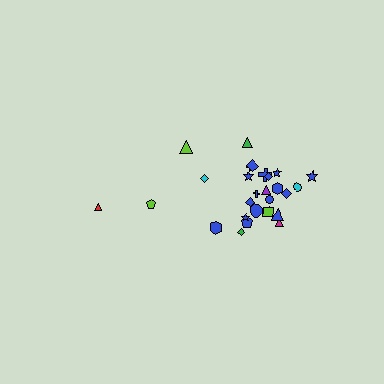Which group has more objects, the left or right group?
The right group.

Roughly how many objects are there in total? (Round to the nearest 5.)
Roughly 30 objects in total.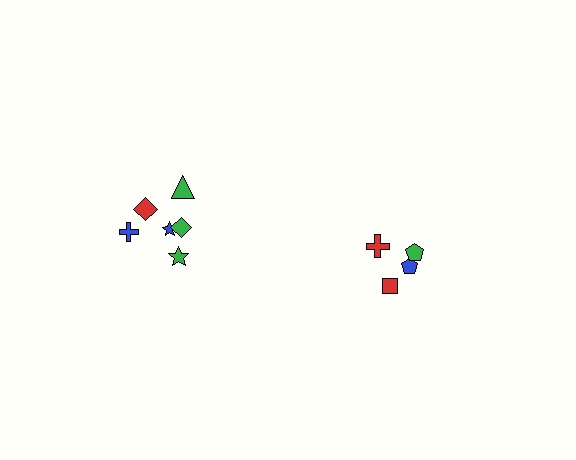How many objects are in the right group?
There are 4 objects.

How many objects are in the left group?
There are 6 objects.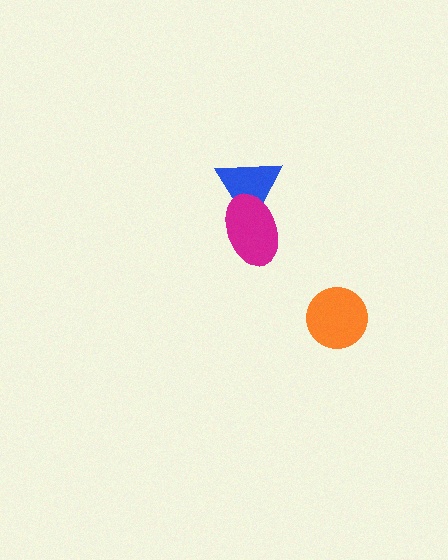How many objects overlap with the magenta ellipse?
1 object overlaps with the magenta ellipse.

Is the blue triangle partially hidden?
Yes, it is partially covered by another shape.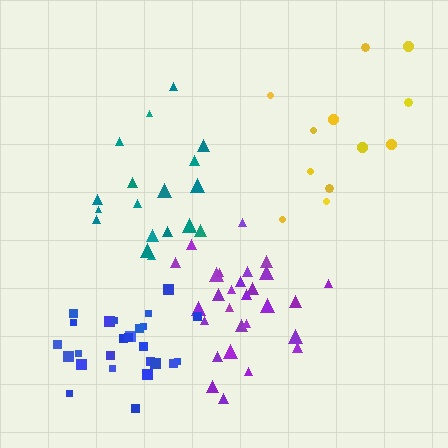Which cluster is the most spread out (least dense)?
Yellow.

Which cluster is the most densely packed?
Blue.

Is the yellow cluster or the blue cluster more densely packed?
Blue.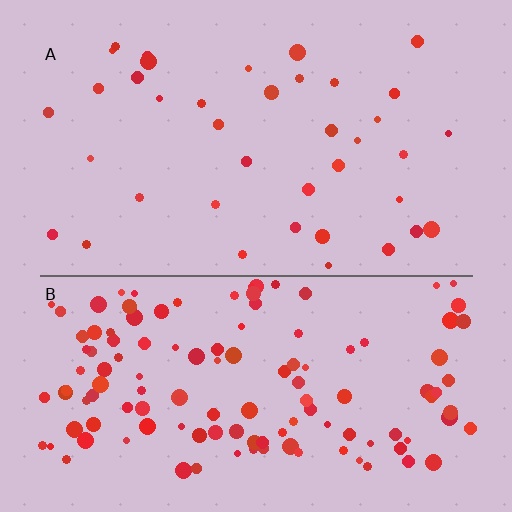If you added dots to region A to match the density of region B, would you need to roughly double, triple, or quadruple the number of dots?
Approximately triple.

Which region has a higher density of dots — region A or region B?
B (the bottom).